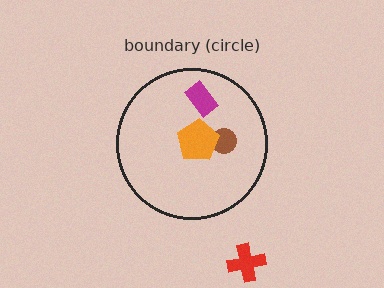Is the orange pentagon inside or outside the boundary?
Inside.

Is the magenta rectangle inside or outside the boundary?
Inside.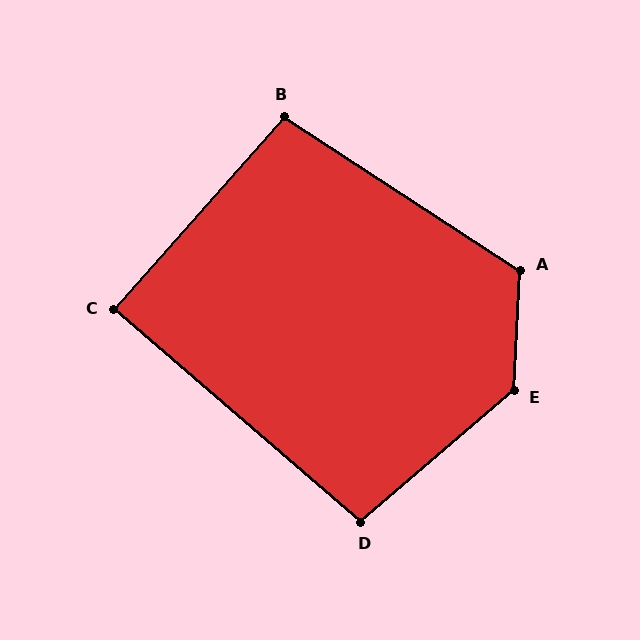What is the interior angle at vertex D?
Approximately 99 degrees (obtuse).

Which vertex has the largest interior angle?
E, at approximately 134 degrees.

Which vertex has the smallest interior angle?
C, at approximately 89 degrees.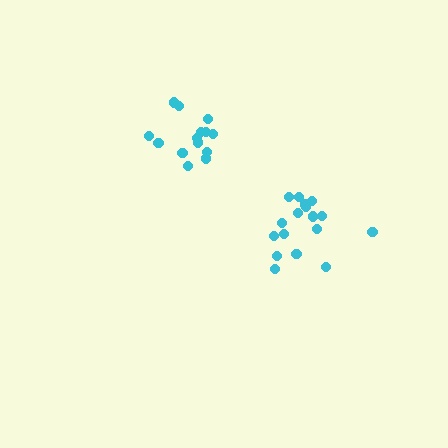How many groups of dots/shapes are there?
There are 2 groups.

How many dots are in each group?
Group 1: 17 dots, Group 2: 14 dots (31 total).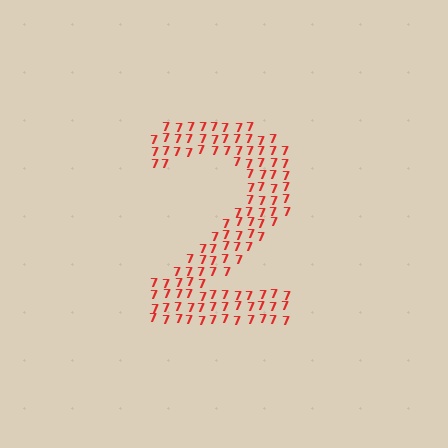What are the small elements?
The small elements are digit 7's.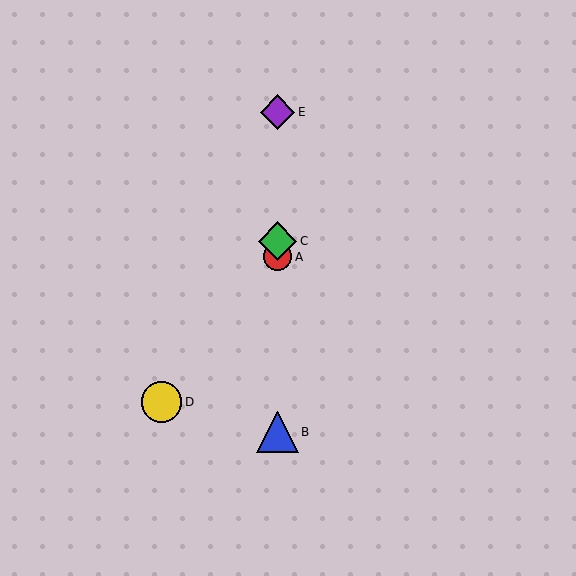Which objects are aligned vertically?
Objects A, B, C, E are aligned vertically.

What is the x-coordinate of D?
Object D is at x≈162.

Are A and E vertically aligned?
Yes, both are at x≈278.